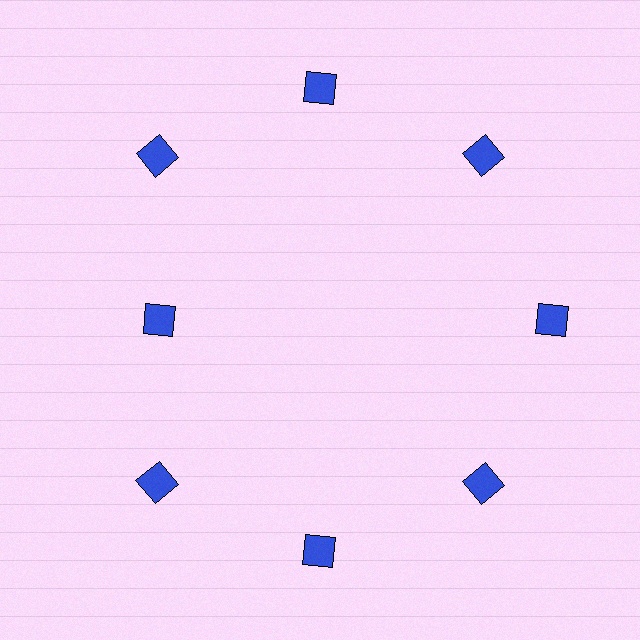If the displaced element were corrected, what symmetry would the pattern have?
It would have 8-fold rotational symmetry — the pattern would map onto itself every 45 degrees.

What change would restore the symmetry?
The symmetry would be restored by moving it outward, back onto the ring so that all 8 squares sit at equal angles and equal distance from the center.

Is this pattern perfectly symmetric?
No. The 8 blue squares are arranged in a ring, but one element near the 9 o'clock position is pulled inward toward the center, breaking the 8-fold rotational symmetry.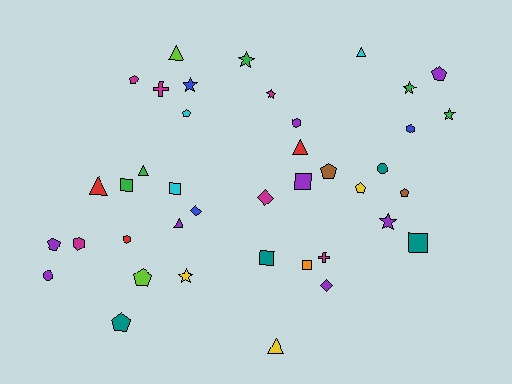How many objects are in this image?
There are 40 objects.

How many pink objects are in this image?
There are no pink objects.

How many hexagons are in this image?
There are 4 hexagons.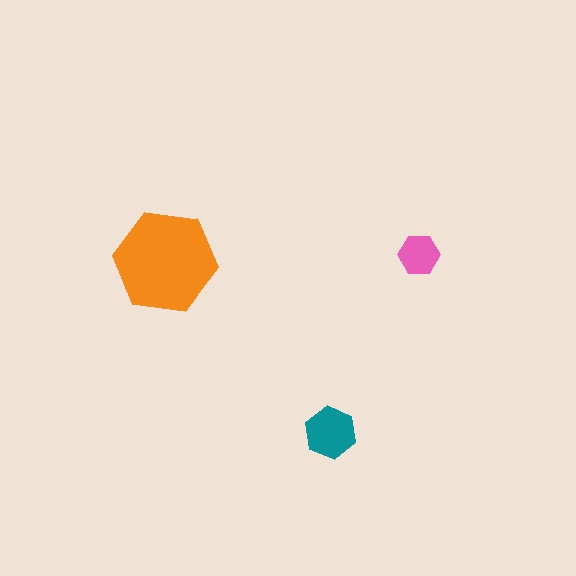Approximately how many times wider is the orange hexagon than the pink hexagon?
About 2.5 times wider.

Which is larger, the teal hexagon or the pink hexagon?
The teal one.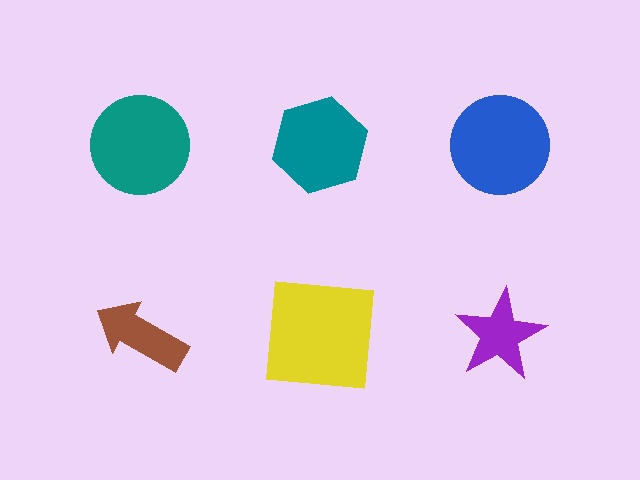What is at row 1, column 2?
A teal hexagon.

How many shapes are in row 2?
3 shapes.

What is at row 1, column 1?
A teal circle.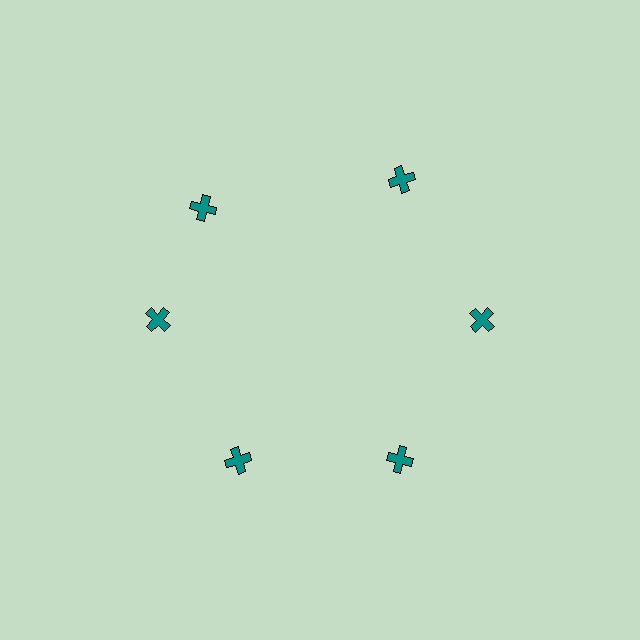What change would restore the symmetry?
The symmetry would be restored by rotating it back into even spacing with its neighbors so that all 6 crosses sit at equal angles and equal distance from the center.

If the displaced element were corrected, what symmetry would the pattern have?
It would have 6-fold rotational symmetry — the pattern would map onto itself every 60 degrees.